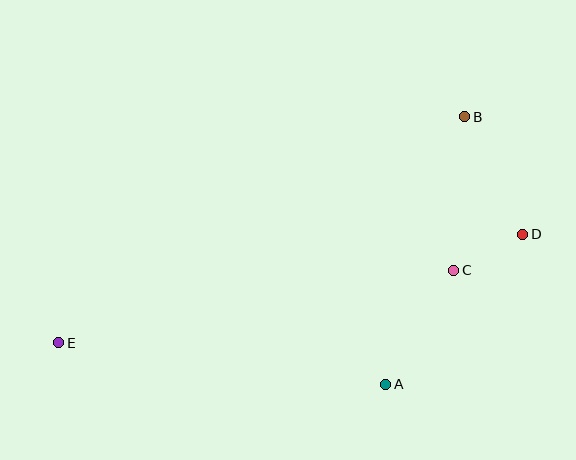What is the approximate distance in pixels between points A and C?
The distance between A and C is approximately 132 pixels.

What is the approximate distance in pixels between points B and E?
The distance between B and E is approximately 465 pixels.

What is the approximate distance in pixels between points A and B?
The distance between A and B is approximately 279 pixels.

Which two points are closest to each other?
Points C and D are closest to each other.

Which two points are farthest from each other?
Points D and E are farthest from each other.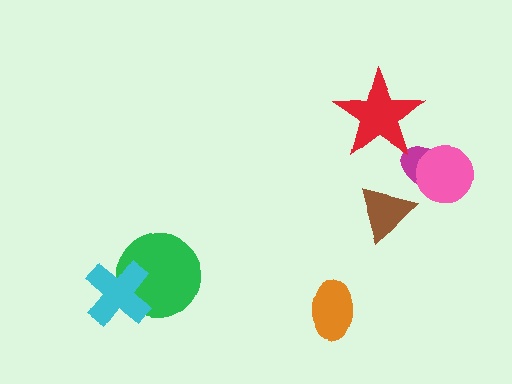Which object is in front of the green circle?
The cyan cross is in front of the green circle.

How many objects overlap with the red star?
0 objects overlap with the red star.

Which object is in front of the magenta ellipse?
The pink circle is in front of the magenta ellipse.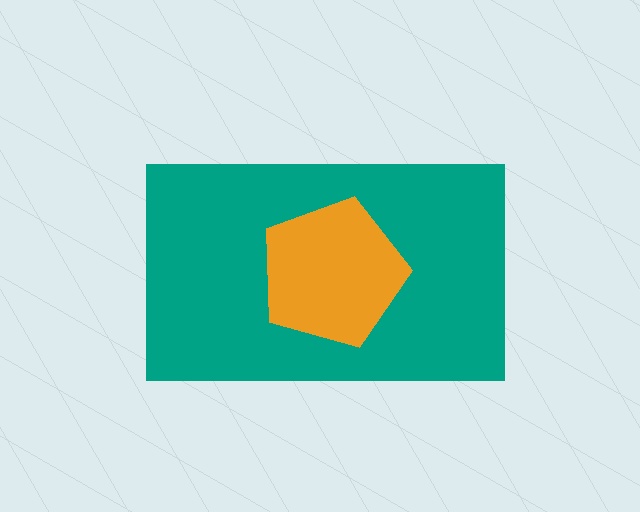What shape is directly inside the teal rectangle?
The orange pentagon.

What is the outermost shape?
The teal rectangle.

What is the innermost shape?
The orange pentagon.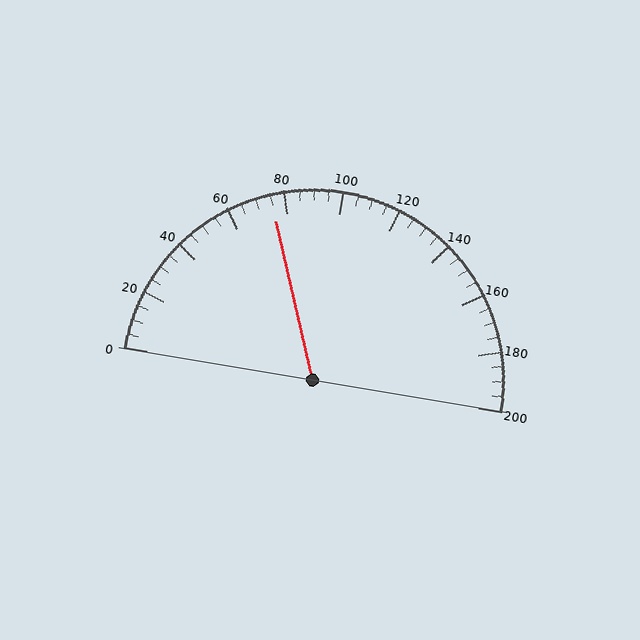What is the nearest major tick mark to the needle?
The nearest major tick mark is 80.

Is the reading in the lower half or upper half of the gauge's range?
The reading is in the lower half of the range (0 to 200).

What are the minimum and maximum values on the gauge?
The gauge ranges from 0 to 200.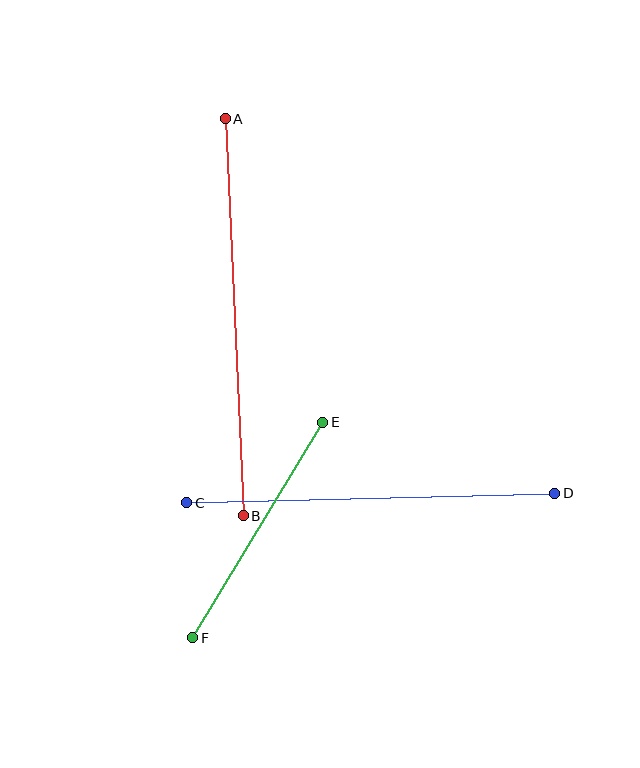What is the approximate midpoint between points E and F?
The midpoint is at approximately (258, 530) pixels.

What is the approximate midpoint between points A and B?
The midpoint is at approximately (234, 317) pixels.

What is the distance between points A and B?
The distance is approximately 397 pixels.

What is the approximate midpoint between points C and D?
The midpoint is at approximately (371, 498) pixels.